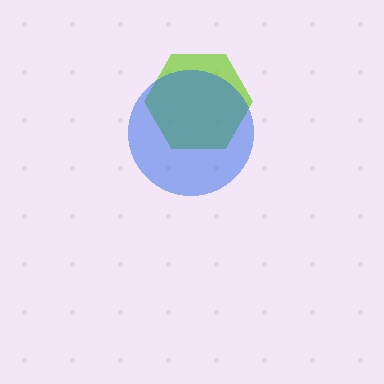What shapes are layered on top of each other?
The layered shapes are: a lime hexagon, a blue circle.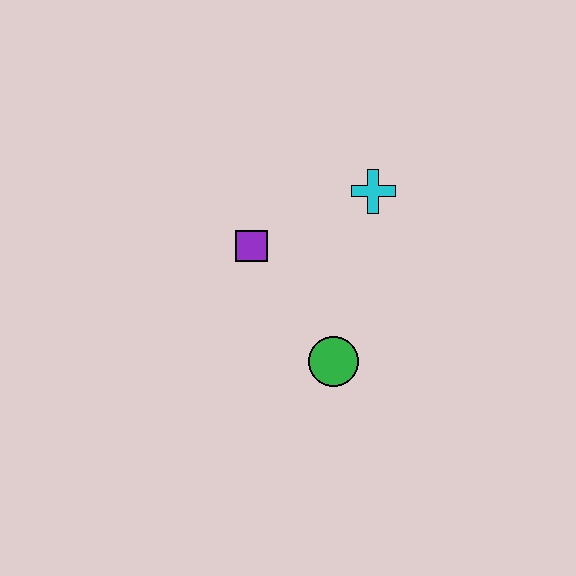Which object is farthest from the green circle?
The cyan cross is farthest from the green circle.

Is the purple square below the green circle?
No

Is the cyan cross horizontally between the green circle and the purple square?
No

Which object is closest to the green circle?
The purple square is closest to the green circle.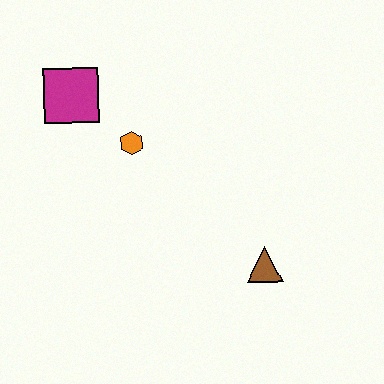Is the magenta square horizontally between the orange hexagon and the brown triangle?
No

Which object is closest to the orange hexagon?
The magenta square is closest to the orange hexagon.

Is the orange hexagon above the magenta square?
No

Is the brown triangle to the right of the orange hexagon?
Yes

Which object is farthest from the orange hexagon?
The brown triangle is farthest from the orange hexagon.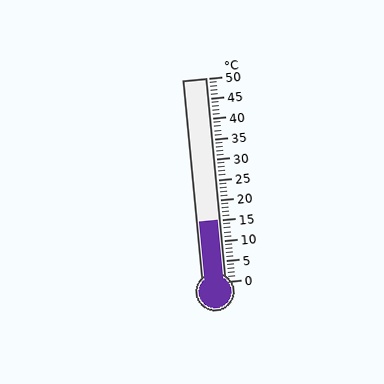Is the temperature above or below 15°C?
The temperature is at 15°C.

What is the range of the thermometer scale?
The thermometer scale ranges from 0°C to 50°C.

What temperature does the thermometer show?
The thermometer shows approximately 15°C.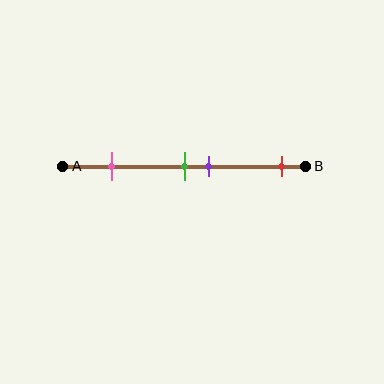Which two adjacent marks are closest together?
The green and purple marks are the closest adjacent pair.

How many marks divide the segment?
There are 4 marks dividing the segment.